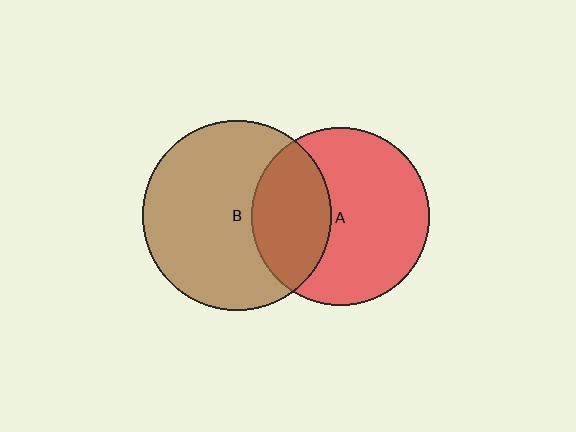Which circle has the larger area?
Circle B (brown).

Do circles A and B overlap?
Yes.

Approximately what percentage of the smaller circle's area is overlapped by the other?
Approximately 35%.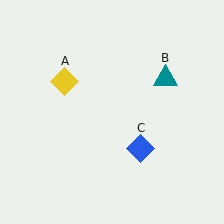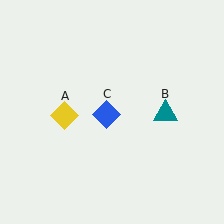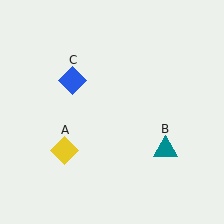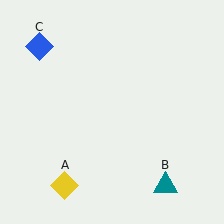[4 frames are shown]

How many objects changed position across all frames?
3 objects changed position: yellow diamond (object A), teal triangle (object B), blue diamond (object C).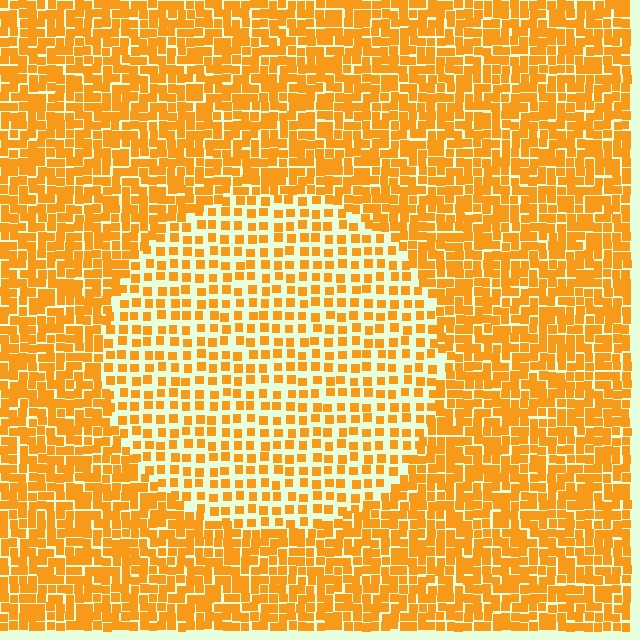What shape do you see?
I see a circle.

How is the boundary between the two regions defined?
The boundary is defined by a change in element density (approximately 1.9x ratio). All elements are the same color, size, and shape.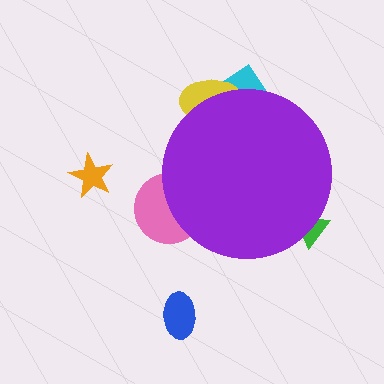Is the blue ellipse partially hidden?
No, the blue ellipse is fully visible.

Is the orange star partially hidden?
No, the orange star is fully visible.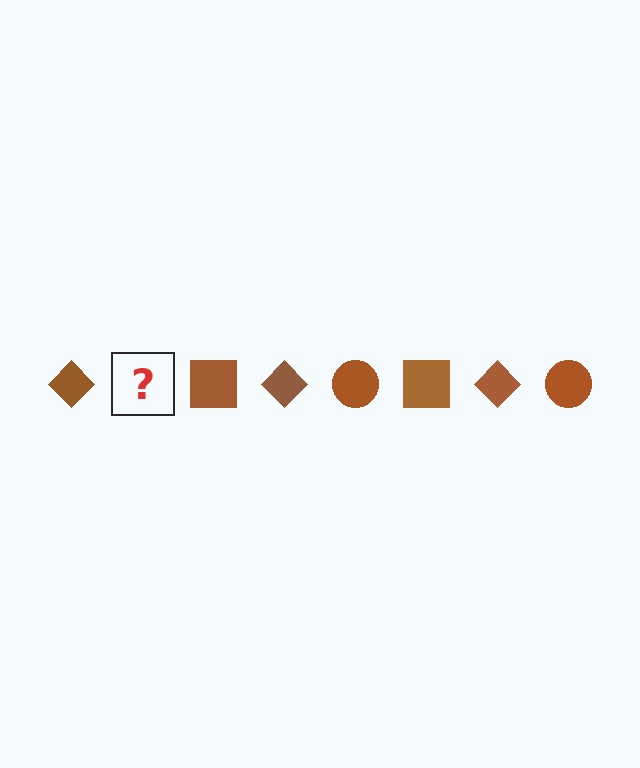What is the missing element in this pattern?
The missing element is a brown circle.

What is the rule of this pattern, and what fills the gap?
The rule is that the pattern cycles through diamond, circle, square shapes in brown. The gap should be filled with a brown circle.